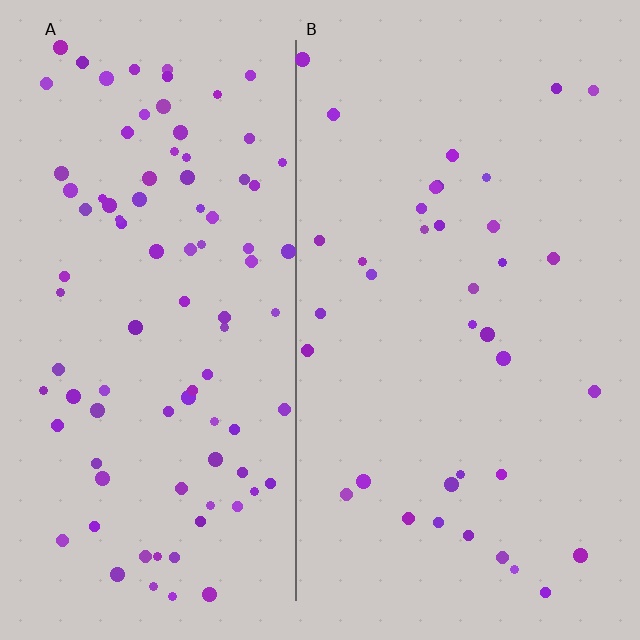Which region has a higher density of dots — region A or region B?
A (the left).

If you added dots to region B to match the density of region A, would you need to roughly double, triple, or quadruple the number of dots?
Approximately triple.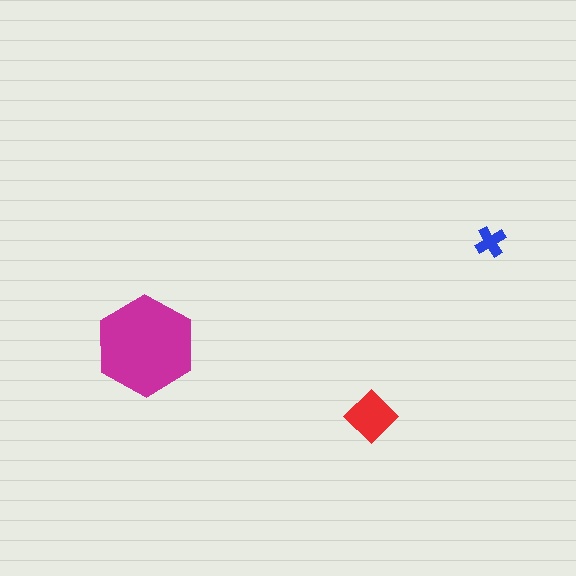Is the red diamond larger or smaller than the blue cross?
Larger.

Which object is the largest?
The magenta hexagon.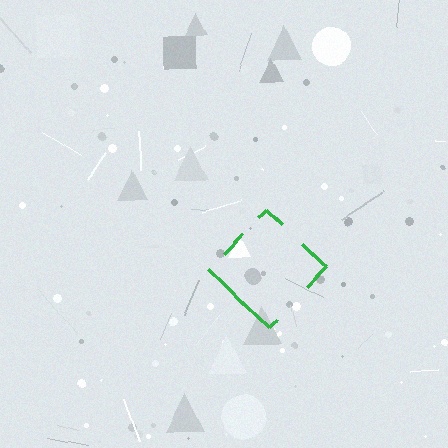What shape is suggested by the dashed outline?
The dashed outline suggests a diamond.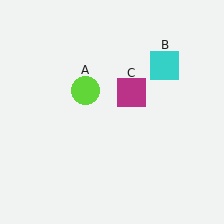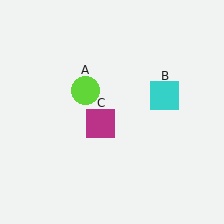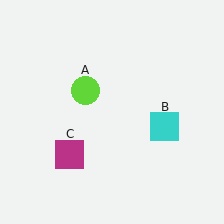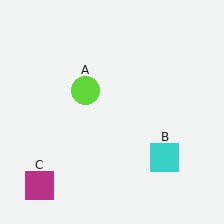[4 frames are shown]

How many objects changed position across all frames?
2 objects changed position: cyan square (object B), magenta square (object C).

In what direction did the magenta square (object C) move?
The magenta square (object C) moved down and to the left.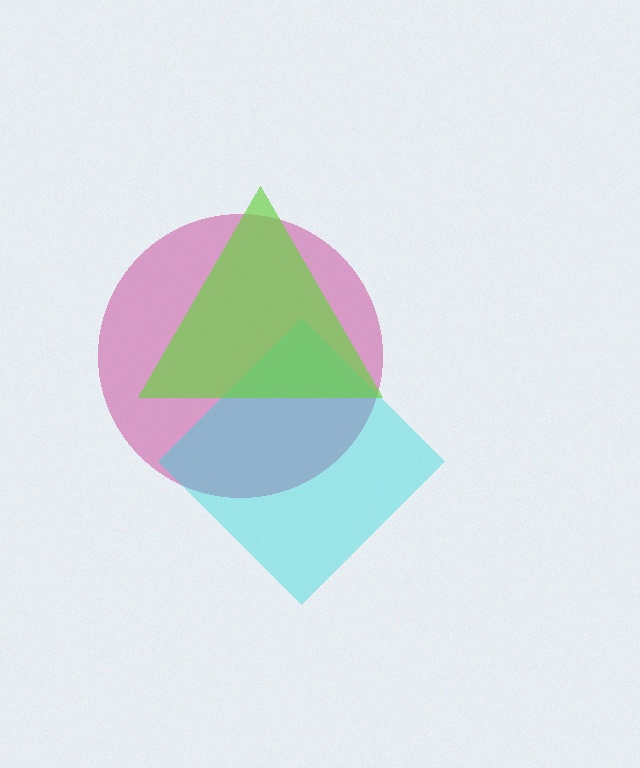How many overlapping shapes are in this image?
There are 3 overlapping shapes in the image.